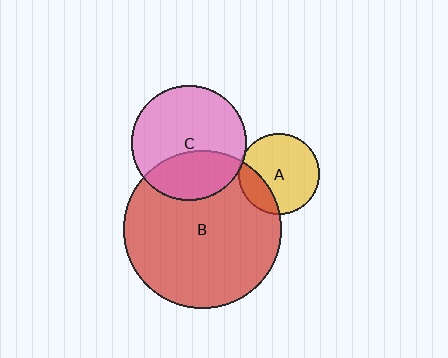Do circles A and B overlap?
Yes.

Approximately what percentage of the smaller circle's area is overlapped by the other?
Approximately 20%.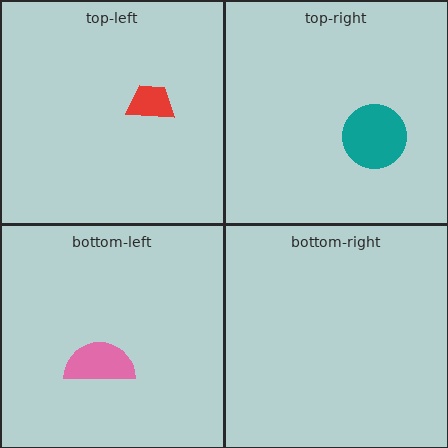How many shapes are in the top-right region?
1.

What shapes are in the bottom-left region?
The pink semicircle.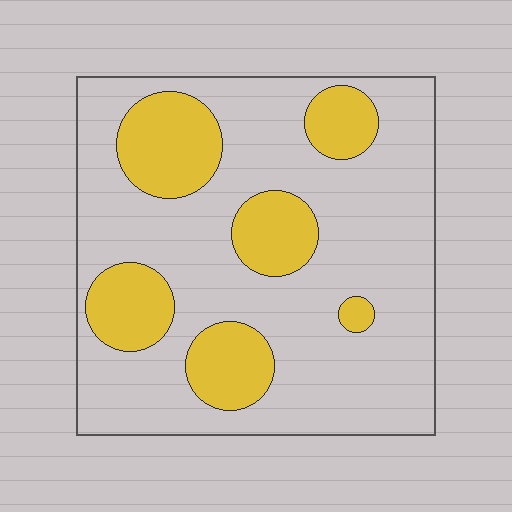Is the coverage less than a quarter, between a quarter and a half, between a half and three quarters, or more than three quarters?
Between a quarter and a half.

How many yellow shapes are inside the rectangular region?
6.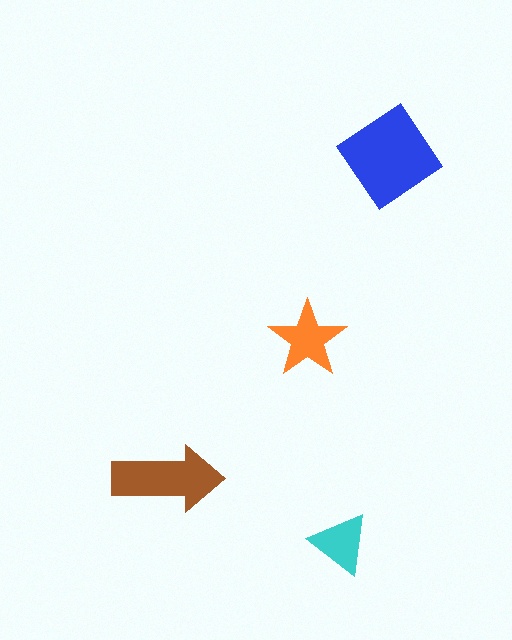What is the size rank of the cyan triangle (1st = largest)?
4th.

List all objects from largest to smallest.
The blue diamond, the brown arrow, the orange star, the cyan triangle.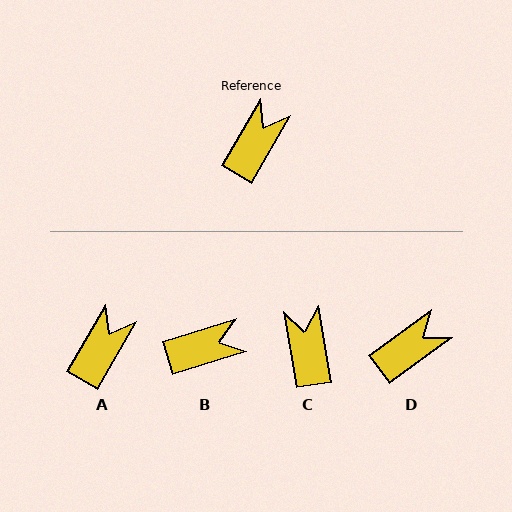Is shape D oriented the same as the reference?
No, it is off by about 24 degrees.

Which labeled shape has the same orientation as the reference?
A.